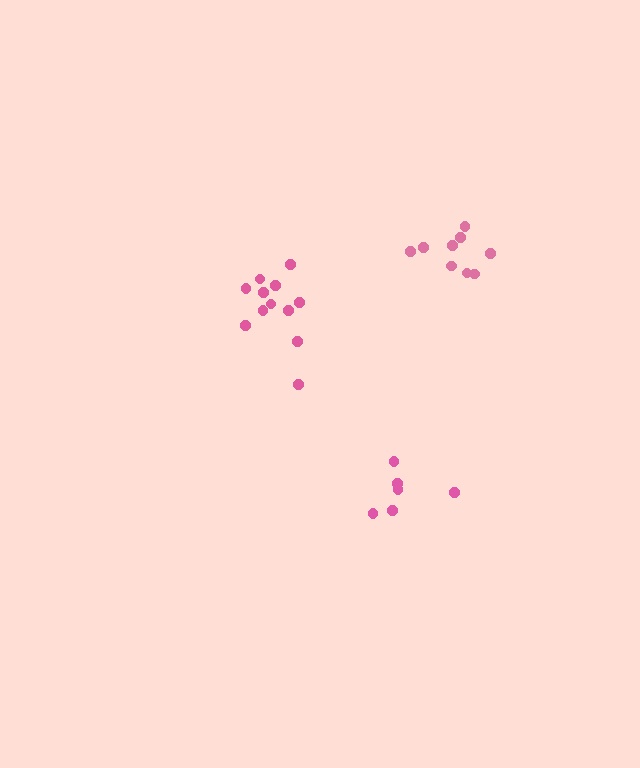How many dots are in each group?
Group 1: 12 dots, Group 2: 6 dots, Group 3: 9 dots (27 total).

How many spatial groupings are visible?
There are 3 spatial groupings.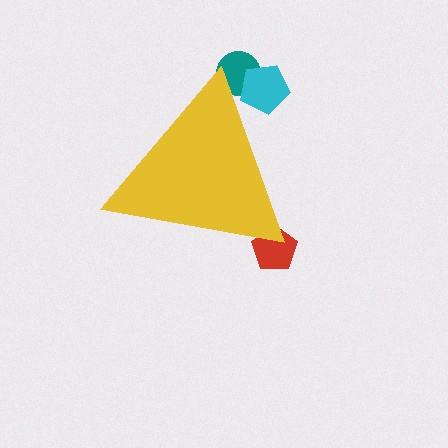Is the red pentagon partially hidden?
Yes, the red pentagon is partially hidden behind the yellow triangle.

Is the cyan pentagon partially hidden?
Yes, the cyan pentagon is partially hidden behind the yellow triangle.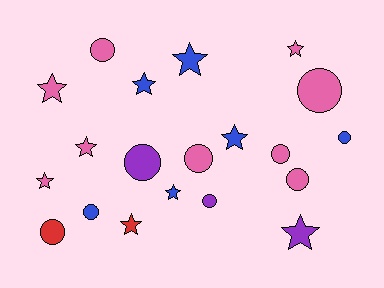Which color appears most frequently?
Pink, with 9 objects.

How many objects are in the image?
There are 20 objects.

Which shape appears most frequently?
Circle, with 10 objects.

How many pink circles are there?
There are 5 pink circles.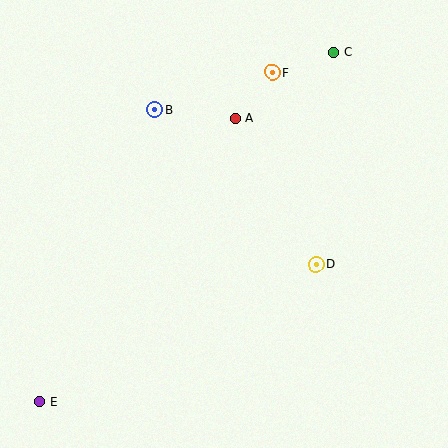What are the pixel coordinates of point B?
Point B is at (155, 110).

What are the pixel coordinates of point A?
Point A is at (236, 118).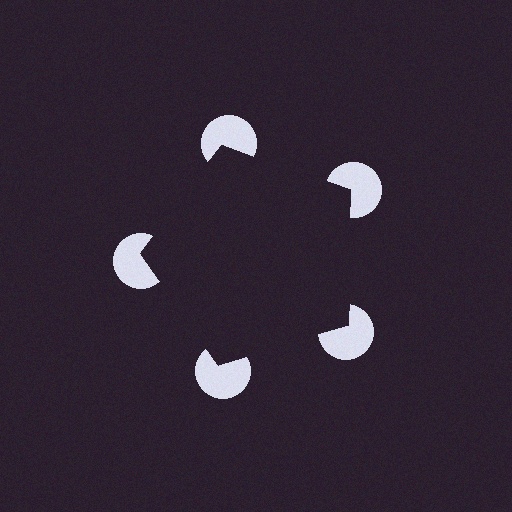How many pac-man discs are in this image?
There are 5 — one at each vertex of the illusory pentagon.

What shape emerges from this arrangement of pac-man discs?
An illusory pentagon — its edges are inferred from the aligned wedge cuts in the pac-man discs, not physically drawn.